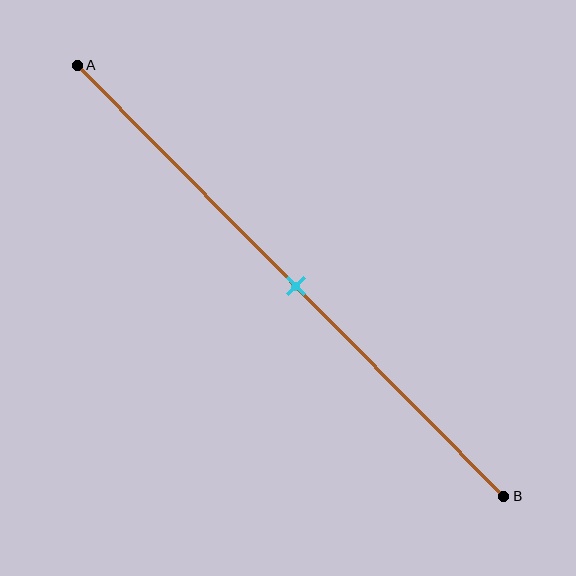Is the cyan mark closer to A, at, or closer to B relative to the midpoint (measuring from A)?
The cyan mark is approximately at the midpoint of segment AB.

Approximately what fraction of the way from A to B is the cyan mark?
The cyan mark is approximately 50% of the way from A to B.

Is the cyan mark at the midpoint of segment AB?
Yes, the mark is approximately at the midpoint.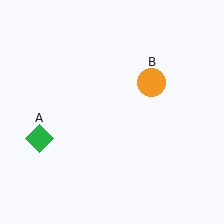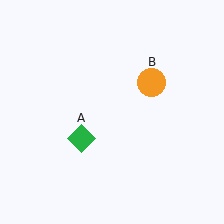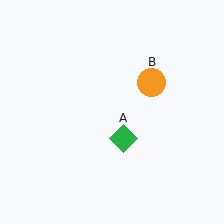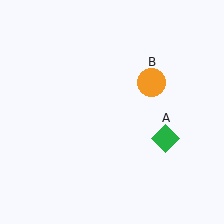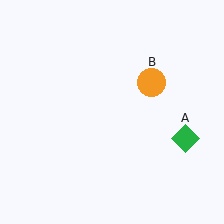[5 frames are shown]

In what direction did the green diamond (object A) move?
The green diamond (object A) moved right.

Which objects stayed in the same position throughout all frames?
Orange circle (object B) remained stationary.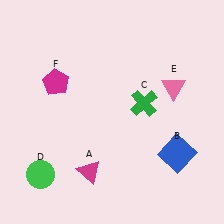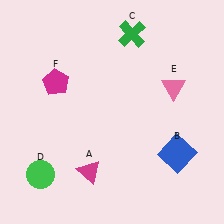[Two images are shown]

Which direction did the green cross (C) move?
The green cross (C) moved up.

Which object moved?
The green cross (C) moved up.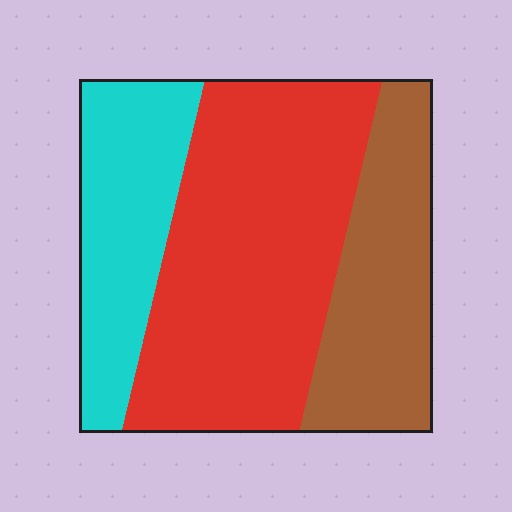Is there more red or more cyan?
Red.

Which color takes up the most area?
Red, at roughly 50%.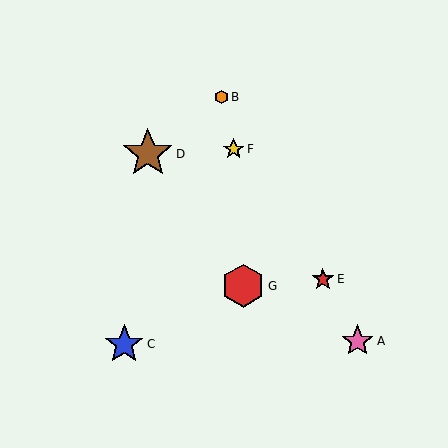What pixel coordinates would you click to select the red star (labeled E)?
Click at (323, 279) to select the red star E.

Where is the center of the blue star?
The center of the blue star is at (124, 344).